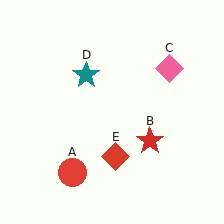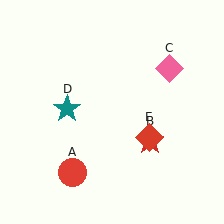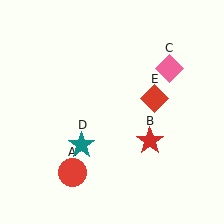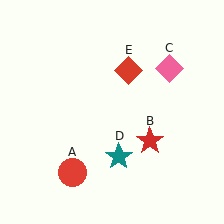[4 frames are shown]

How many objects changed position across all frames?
2 objects changed position: teal star (object D), red diamond (object E).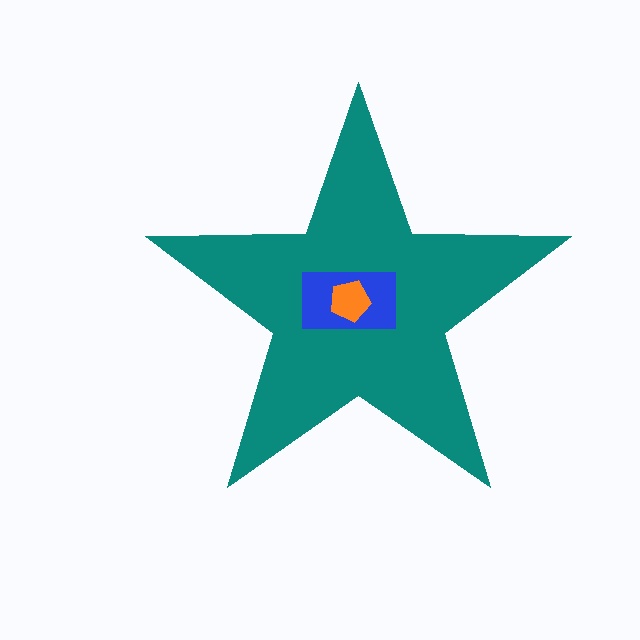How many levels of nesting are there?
3.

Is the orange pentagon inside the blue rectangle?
Yes.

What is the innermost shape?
The orange pentagon.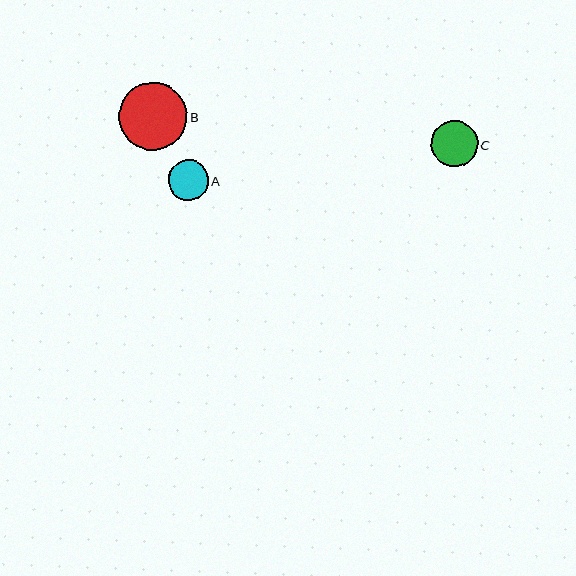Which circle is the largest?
Circle B is the largest with a size of approximately 68 pixels.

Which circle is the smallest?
Circle A is the smallest with a size of approximately 40 pixels.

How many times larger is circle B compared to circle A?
Circle B is approximately 1.7 times the size of circle A.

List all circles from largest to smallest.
From largest to smallest: B, C, A.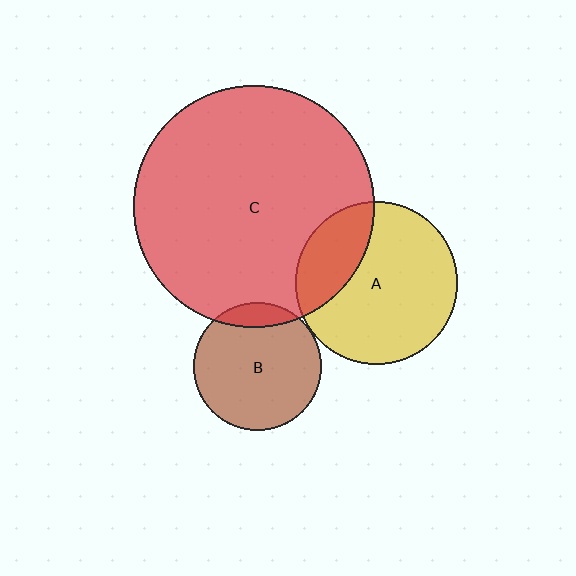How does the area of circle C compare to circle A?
Approximately 2.2 times.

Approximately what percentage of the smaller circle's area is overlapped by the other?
Approximately 25%.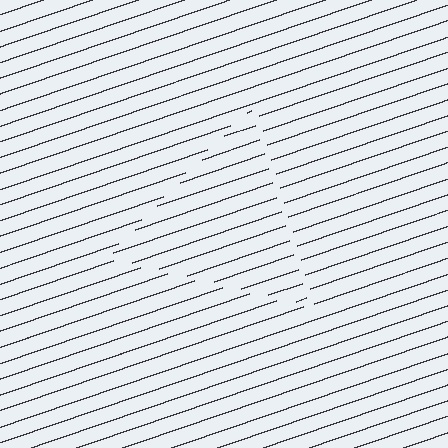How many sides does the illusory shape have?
3 sides — the line-ends trace a triangle.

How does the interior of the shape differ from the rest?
The interior of the shape contains the same grating, shifted by half a period — the contour is defined by the phase discontinuity where line-ends from the inner and outer gratings abut.